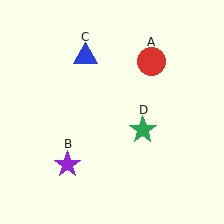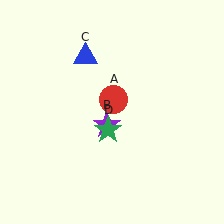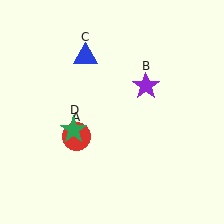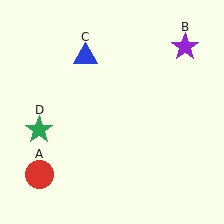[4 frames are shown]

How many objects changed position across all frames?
3 objects changed position: red circle (object A), purple star (object B), green star (object D).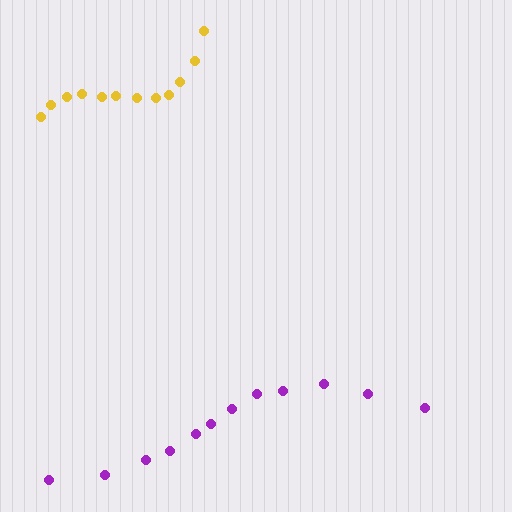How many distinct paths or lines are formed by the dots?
There are 2 distinct paths.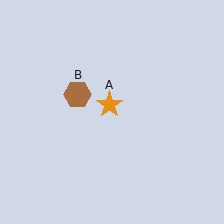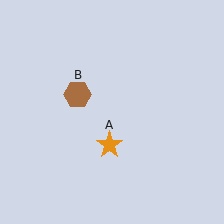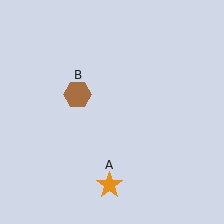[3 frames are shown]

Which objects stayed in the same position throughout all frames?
Brown hexagon (object B) remained stationary.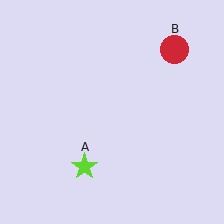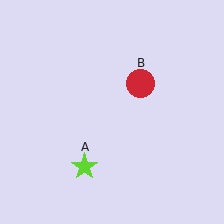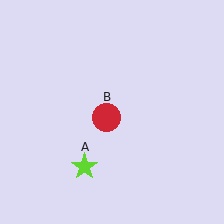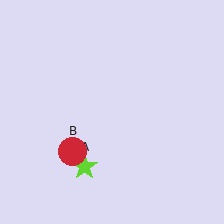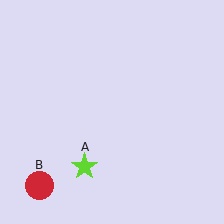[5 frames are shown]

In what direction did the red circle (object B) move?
The red circle (object B) moved down and to the left.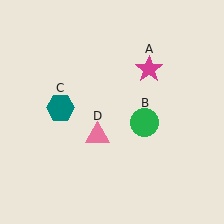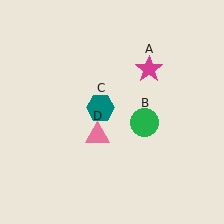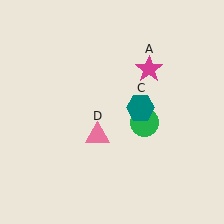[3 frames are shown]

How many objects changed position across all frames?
1 object changed position: teal hexagon (object C).